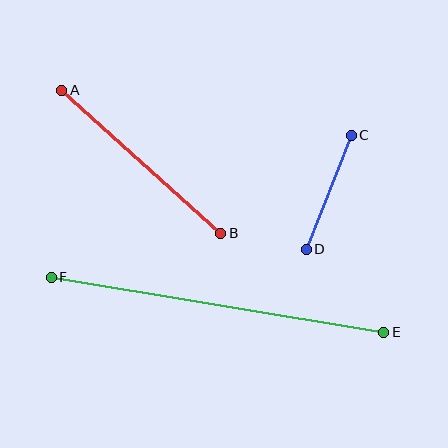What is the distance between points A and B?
The distance is approximately 214 pixels.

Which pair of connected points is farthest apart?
Points E and F are farthest apart.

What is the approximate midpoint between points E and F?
The midpoint is at approximately (218, 305) pixels.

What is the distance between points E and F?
The distance is approximately 337 pixels.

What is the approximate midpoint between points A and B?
The midpoint is at approximately (141, 162) pixels.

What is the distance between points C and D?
The distance is approximately 123 pixels.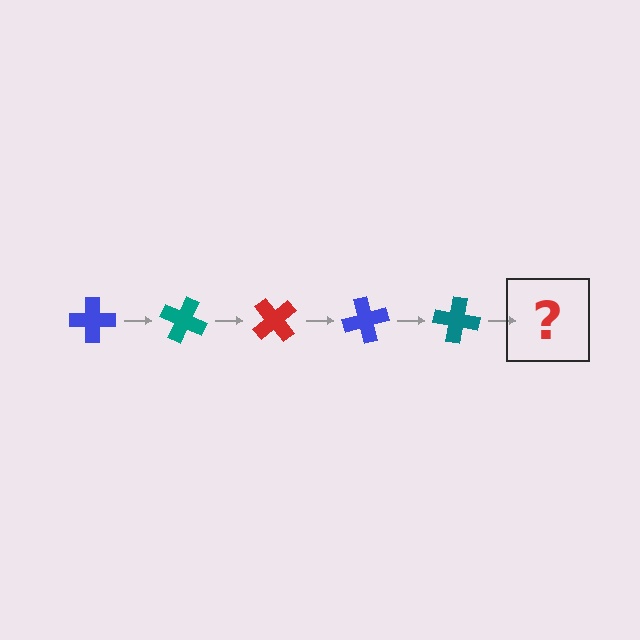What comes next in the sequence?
The next element should be a red cross, rotated 125 degrees from the start.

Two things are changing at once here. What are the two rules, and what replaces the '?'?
The two rules are that it rotates 25 degrees each step and the color cycles through blue, teal, and red. The '?' should be a red cross, rotated 125 degrees from the start.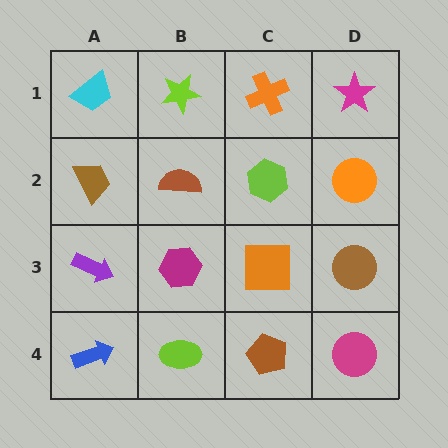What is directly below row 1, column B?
A brown semicircle.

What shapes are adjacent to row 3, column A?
A brown trapezoid (row 2, column A), a blue arrow (row 4, column A), a magenta hexagon (row 3, column B).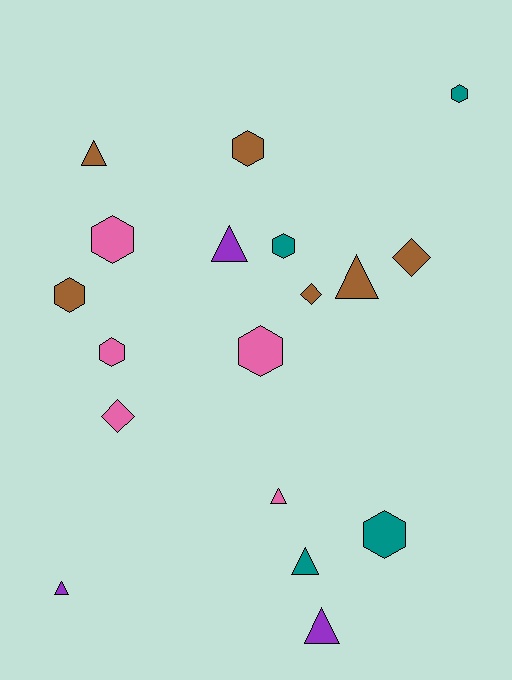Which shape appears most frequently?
Hexagon, with 8 objects.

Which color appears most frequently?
Brown, with 6 objects.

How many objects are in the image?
There are 18 objects.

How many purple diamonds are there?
There are no purple diamonds.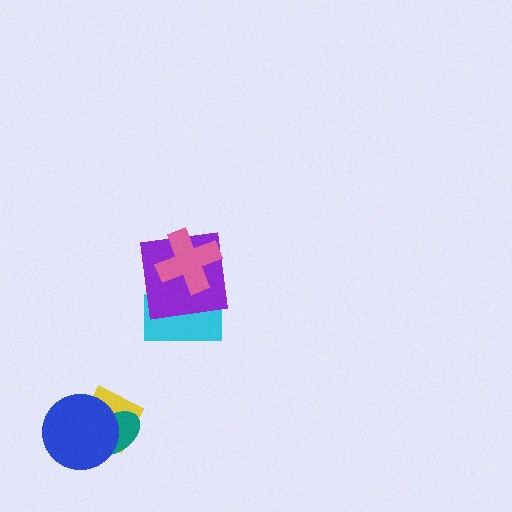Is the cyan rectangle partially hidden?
Yes, it is partially covered by another shape.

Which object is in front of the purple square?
The pink cross is in front of the purple square.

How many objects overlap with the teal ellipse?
2 objects overlap with the teal ellipse.